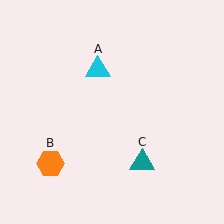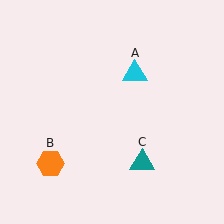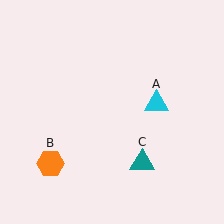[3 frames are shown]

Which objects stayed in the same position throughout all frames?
Orange hexagon (object B) and teal triangle (object C) remained stationary.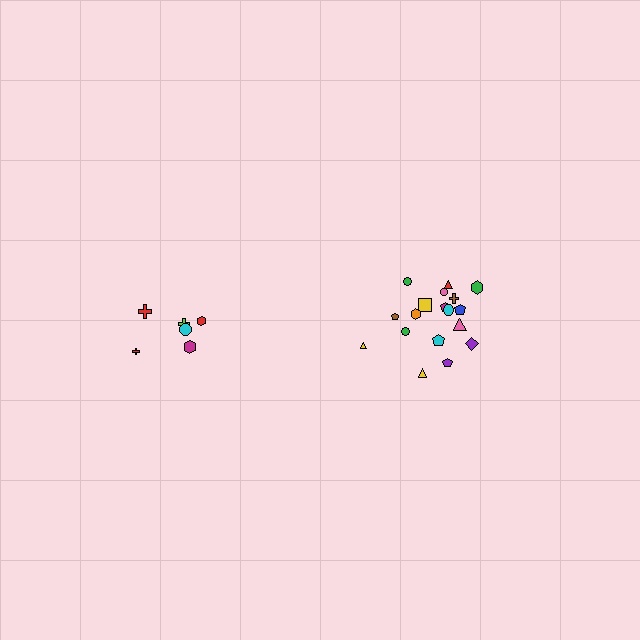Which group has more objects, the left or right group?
The right group.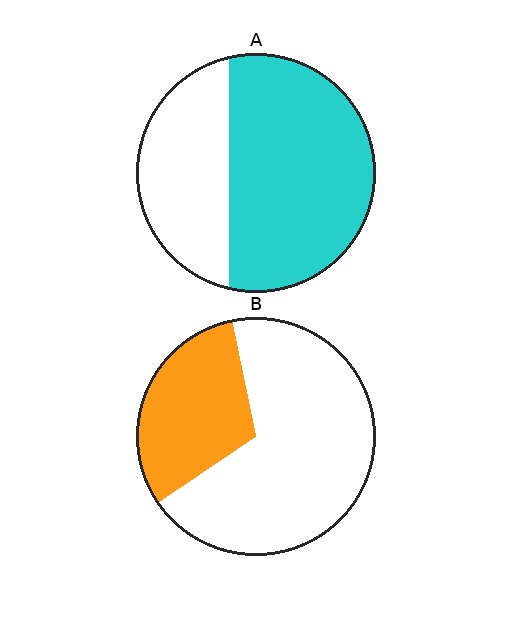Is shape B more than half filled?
No.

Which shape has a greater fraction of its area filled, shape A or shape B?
Shape A.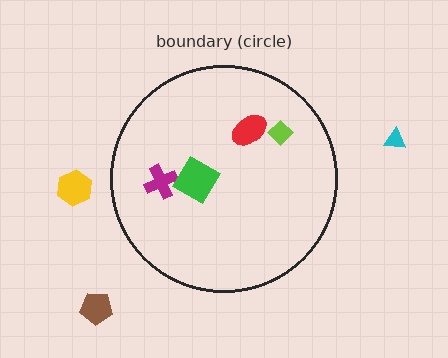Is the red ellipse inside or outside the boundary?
Inside.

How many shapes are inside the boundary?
4 inside, 3 outside.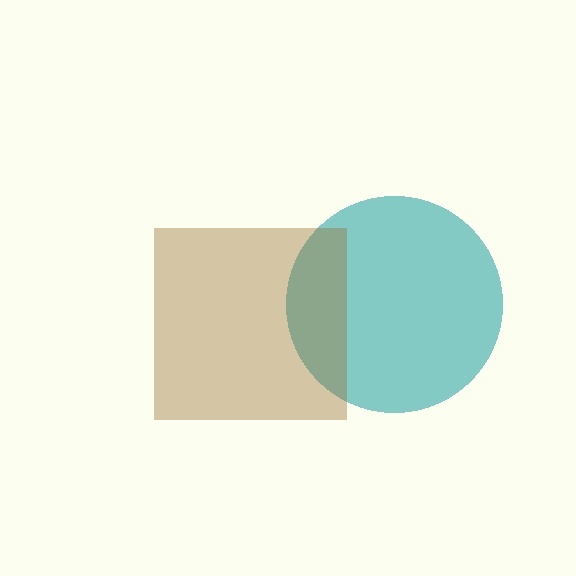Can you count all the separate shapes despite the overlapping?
Yes, there are 2 separate shapes.